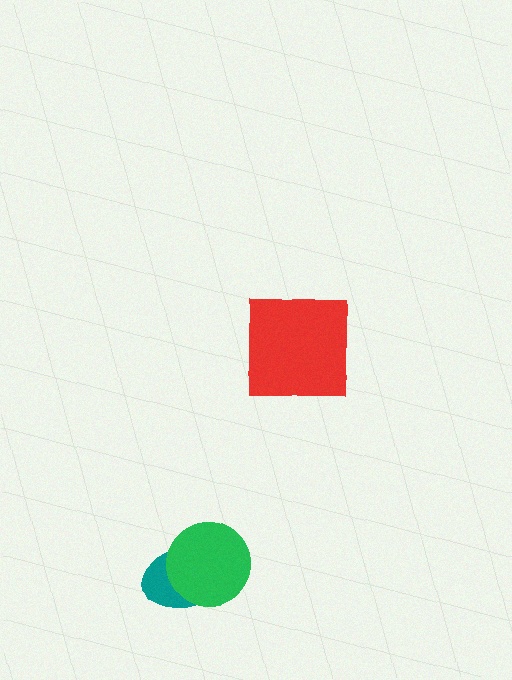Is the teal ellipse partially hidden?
Yes, it is partially covered by another shape.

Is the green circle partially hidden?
No, no other shape covers it.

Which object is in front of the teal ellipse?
The green circle is in front of the teal ellipse.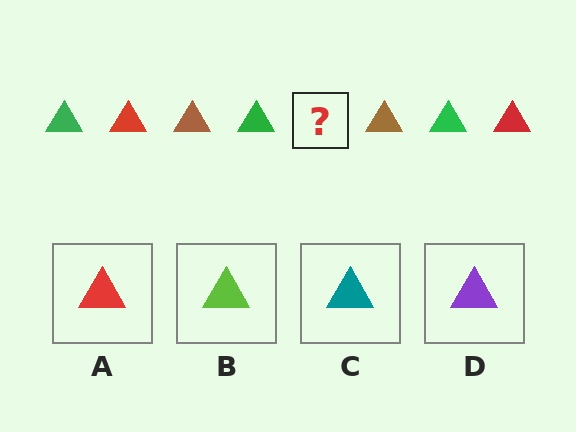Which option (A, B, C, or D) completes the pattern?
A.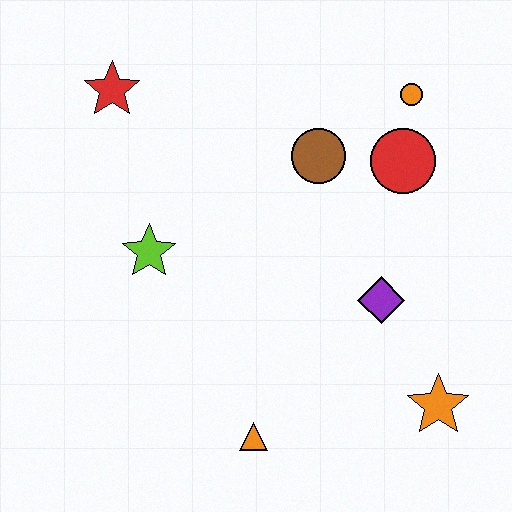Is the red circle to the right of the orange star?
No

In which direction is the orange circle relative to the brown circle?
The orange circle is to the right of the brown circle.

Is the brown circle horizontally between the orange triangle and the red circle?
Yes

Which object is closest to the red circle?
The orange circle is closest to the red circle.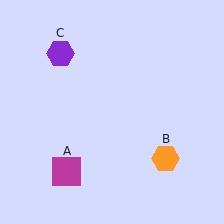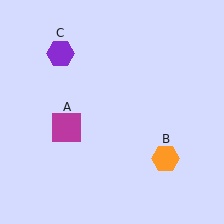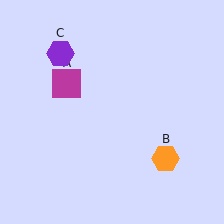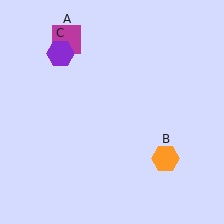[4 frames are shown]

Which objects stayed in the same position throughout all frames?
Orange hexagon (object B) and purple hexagon (object C) remained stationary.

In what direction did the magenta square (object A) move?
The magenta square (object A) moved up.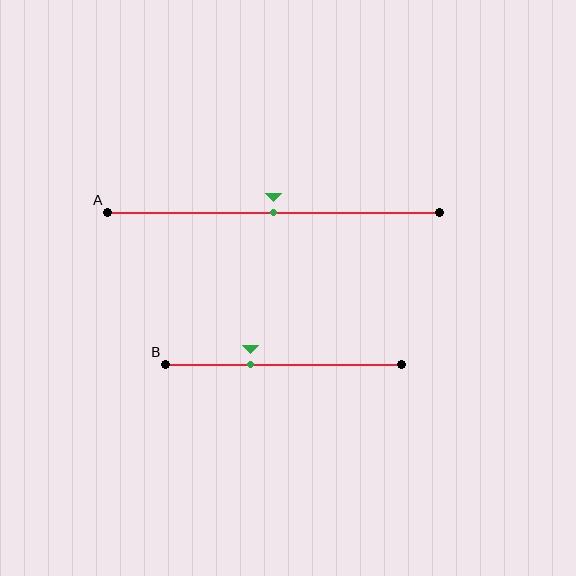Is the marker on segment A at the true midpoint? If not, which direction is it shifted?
Yes, the marker on segment A is at the true midpoint.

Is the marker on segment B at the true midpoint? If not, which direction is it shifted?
No, the marker on segment B is shifted to the left by about 14% of the segment length.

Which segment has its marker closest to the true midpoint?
Segment A has its marker closest to the true midpoint.